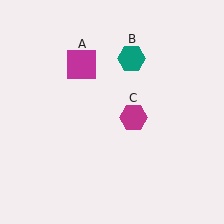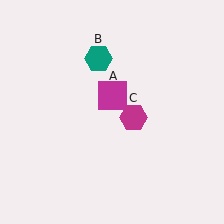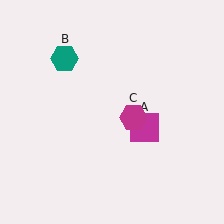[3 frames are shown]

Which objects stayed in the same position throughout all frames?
Magenta hexagon (object C) remained stationary.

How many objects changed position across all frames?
2 objects changed position: magenta square (object A), teal hexagon (object B).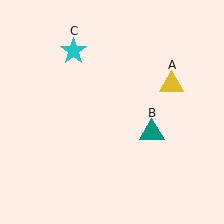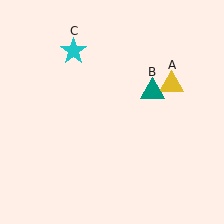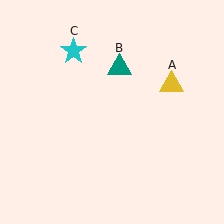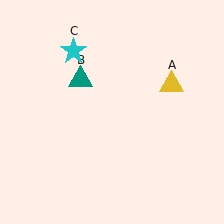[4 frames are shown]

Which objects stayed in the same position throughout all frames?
Yellow triangle (object A) and cyan star (object C) remained stationary.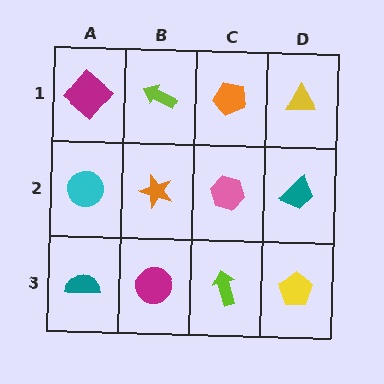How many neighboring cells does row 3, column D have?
2.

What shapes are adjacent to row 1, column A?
A cyan circle (row 2, column A), a lime arrow (row 1, column B).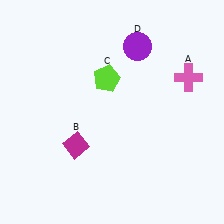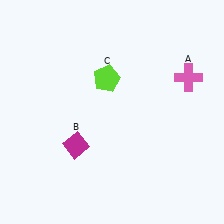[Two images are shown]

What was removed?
The purple circle (D) was removed in Image 2.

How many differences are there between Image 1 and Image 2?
There is 1 difference between the two images.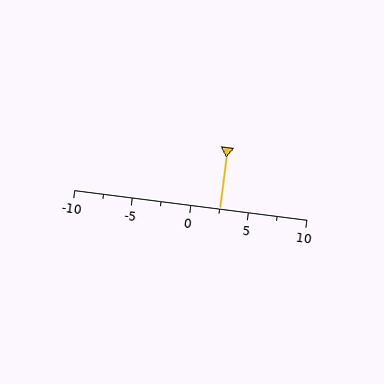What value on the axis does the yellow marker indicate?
The marker indicates approximately 2.5.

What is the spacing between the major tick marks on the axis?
The major ticks are spaced 5 apart.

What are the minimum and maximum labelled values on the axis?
The axis runs from -10 to 10.